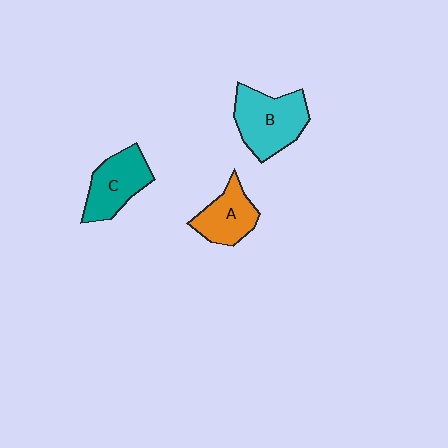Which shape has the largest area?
Shape B (cyan).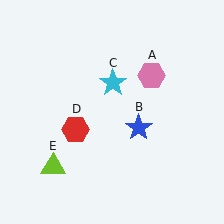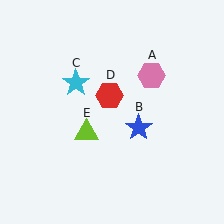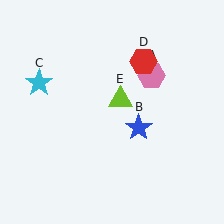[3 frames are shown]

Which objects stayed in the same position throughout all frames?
Pink hexagon (object A) and blue star (object B) remained stationary.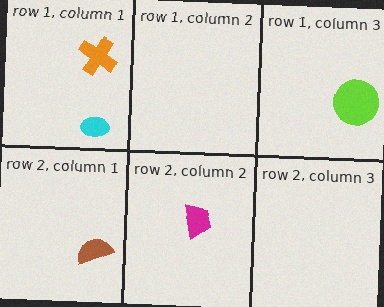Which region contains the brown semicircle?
The row 2, column 1 region.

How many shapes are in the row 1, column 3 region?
1.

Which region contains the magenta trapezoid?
The row 2, column 2 region.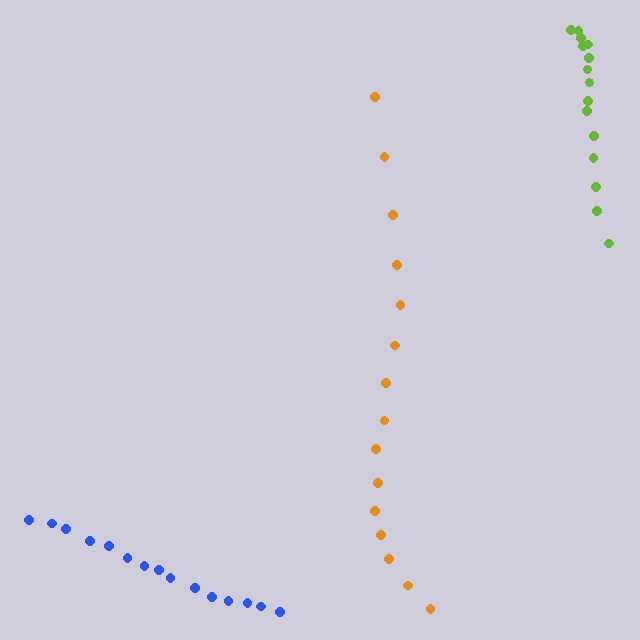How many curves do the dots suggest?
There are 3 distinct paths.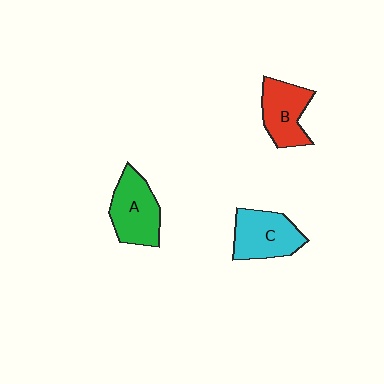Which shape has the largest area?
Shape A (green).